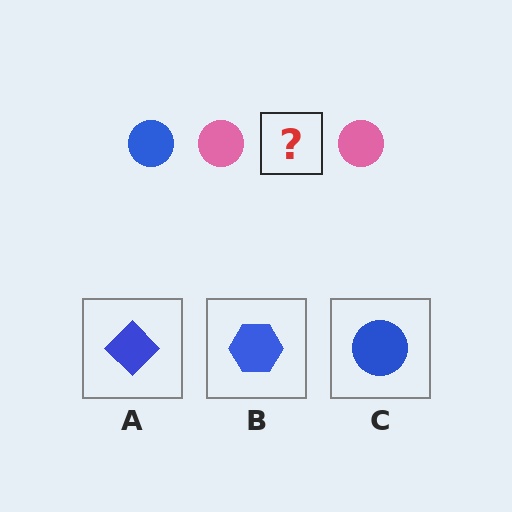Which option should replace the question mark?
Option C.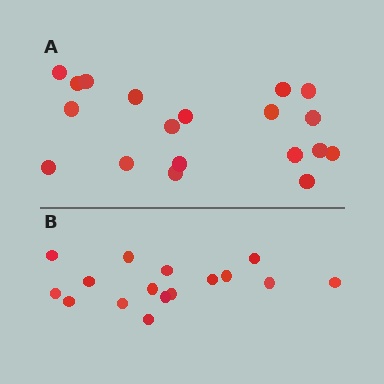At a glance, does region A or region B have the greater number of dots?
Region A (the top region) has more dots.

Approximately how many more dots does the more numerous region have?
Region A has just a few more — roughly 2 or 3 more dots than region B.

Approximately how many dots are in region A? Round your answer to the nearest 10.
About 20 dots. (The exact count is 19, which rounds to 20.)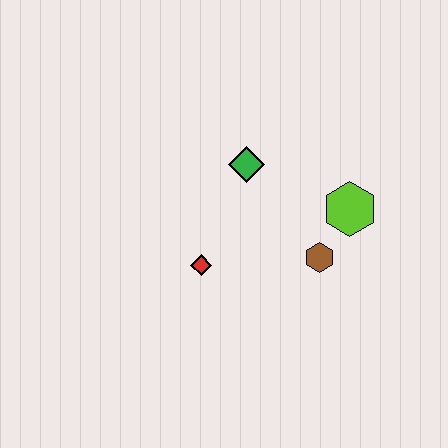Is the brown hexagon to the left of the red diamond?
No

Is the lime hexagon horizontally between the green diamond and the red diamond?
No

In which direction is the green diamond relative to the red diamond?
The green diamond is above the red diamond.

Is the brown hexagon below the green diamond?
Yes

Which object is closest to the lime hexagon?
The brown hexagon is closest to the lime hexagon.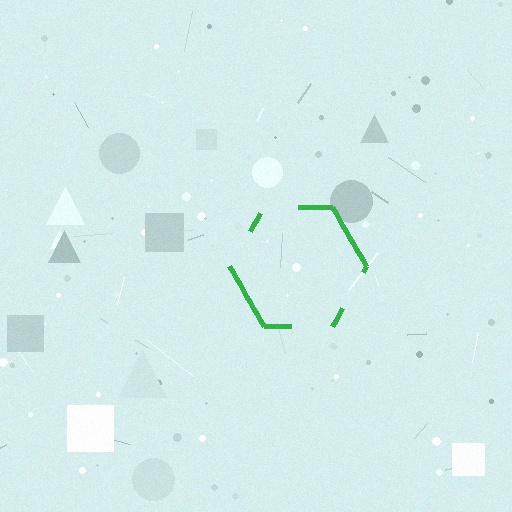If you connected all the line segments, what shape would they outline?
They would outline a hexagon.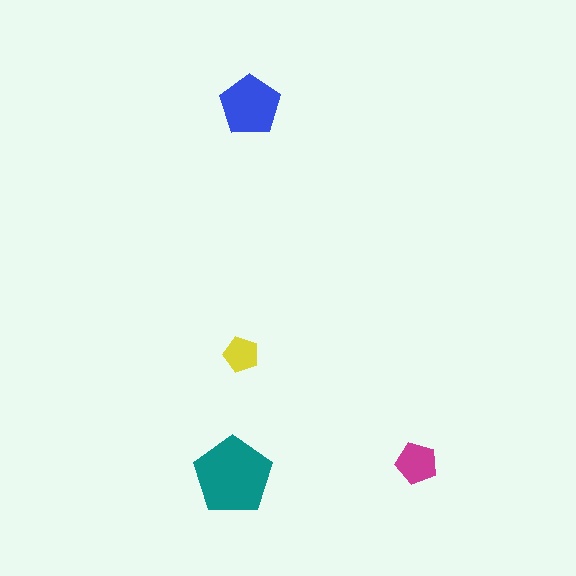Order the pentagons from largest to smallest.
the teal one, the blue one, the magenta one, the yellow one.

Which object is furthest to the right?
The magenta pentagon is rightmost.